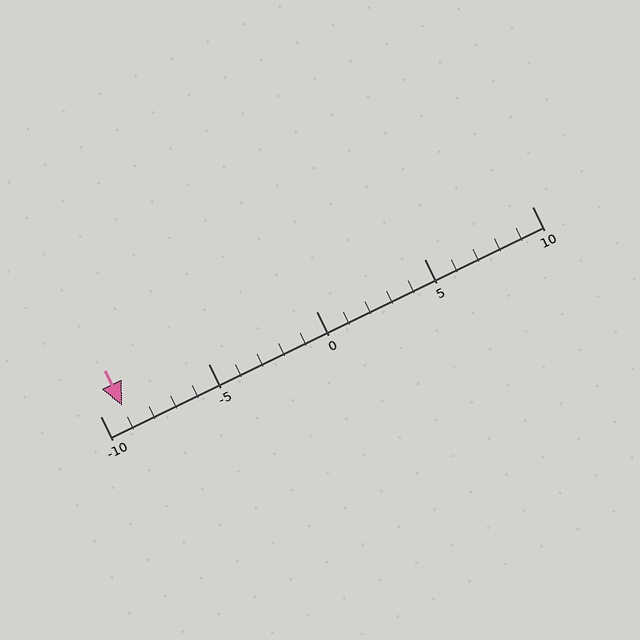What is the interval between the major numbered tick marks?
The major tick marks are spaced 5 units apart.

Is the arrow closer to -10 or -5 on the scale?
The arrow is closer to -10.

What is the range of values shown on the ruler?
The ruler shows values from -10 to 10.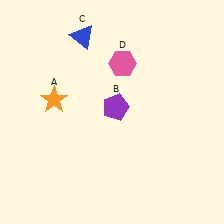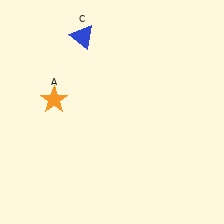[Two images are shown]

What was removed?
The pink hexagon (D), the purple pentagon (B) were removed in Image 2.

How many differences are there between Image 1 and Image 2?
There are 2 differences between the two images.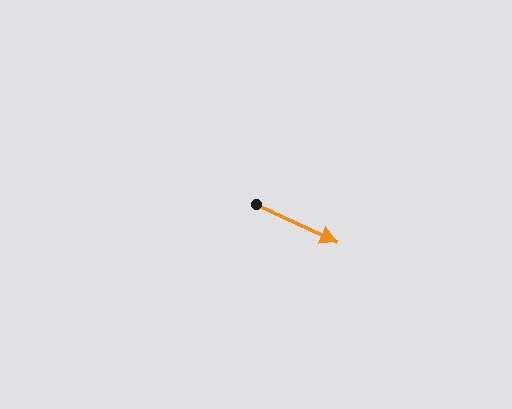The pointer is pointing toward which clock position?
Roughly 4 o'clock.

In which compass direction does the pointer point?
Southeast.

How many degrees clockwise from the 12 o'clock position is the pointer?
Approximately 115 degrees.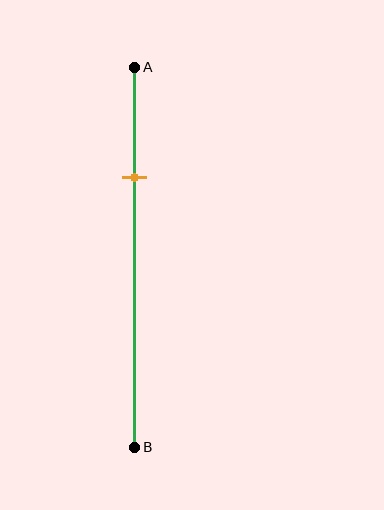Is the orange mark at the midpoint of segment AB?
No, the mark is at about 30% from A, not at the 50% midpoint.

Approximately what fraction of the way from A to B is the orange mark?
The orange mark is approximately 30% of the way from A to B.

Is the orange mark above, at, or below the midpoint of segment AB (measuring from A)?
The orange mark is above the midpoint of segment AB.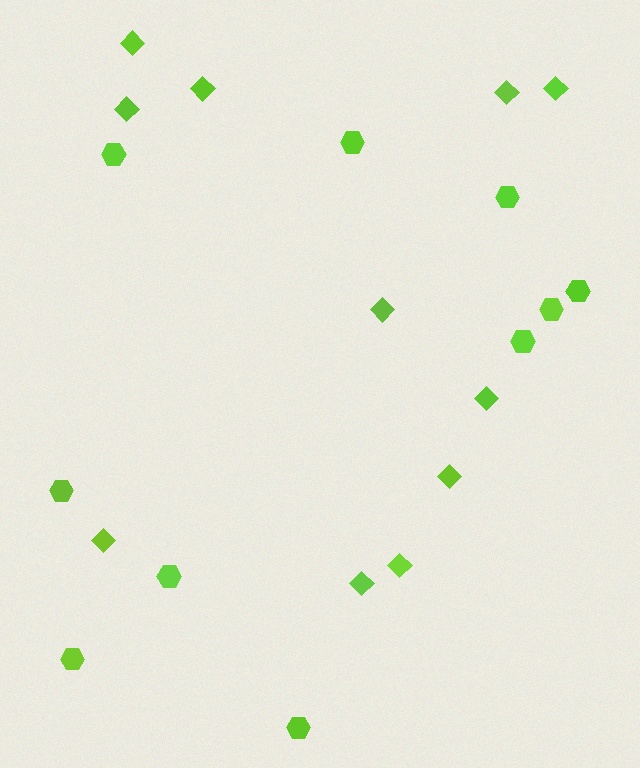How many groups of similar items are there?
There are 2 groups: one group of hexagons (10) and one group of diamonds (11).